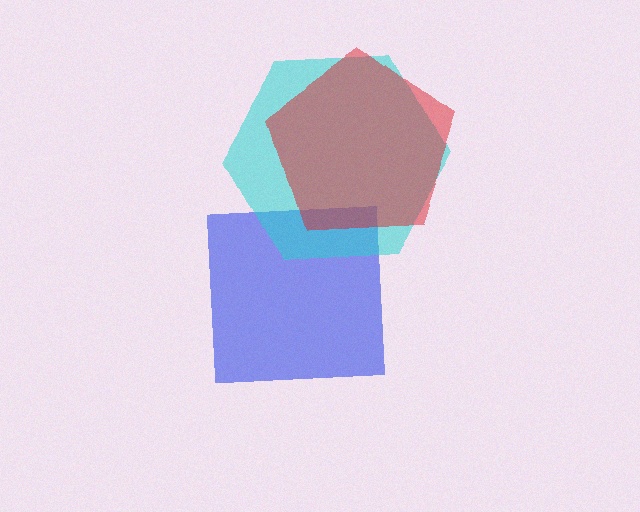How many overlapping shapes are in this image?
There are 3 overlapping shapes in the image.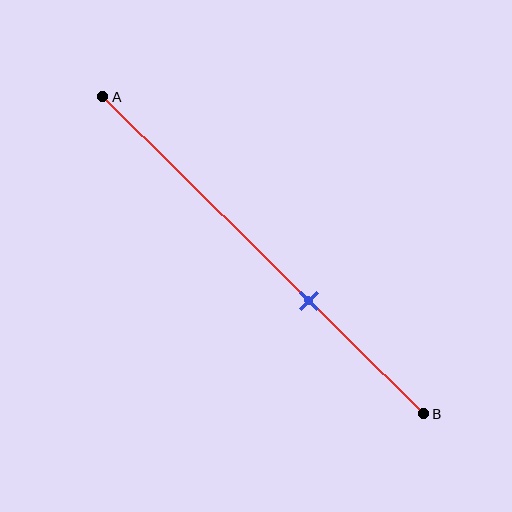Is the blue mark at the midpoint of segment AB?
No, the mark is at about 65% from A, not at the 50% midpoint.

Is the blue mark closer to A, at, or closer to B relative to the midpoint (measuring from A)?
The blue mark is closer to point B than the midpoint of segment AB.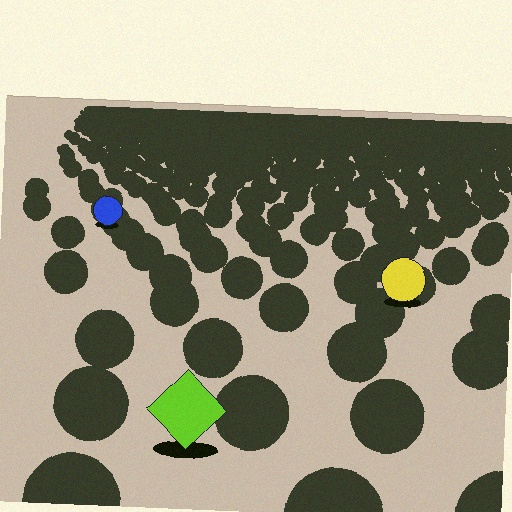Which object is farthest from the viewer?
The blue circle is farthest from the viewer. It appears smaller and the ground texture around it is denser.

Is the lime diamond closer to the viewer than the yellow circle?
Yes. The lime diamond is closer — you can tell from the texture gradient: the ground texture is coarser near it.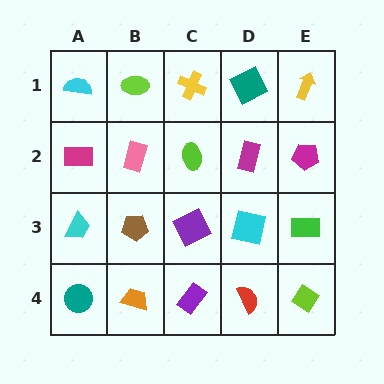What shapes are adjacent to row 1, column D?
A magenta rectangle (row 2, column D), a yellow cross (row 1, column C), a yellow arrow (row 1, column E).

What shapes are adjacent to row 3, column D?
A magenta rectangle (row 2, column D), a red semicircle (row 4, column D), a purple square (row 3, column C), a green rectangle (row 3, column E).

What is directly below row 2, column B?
A brown pentagon.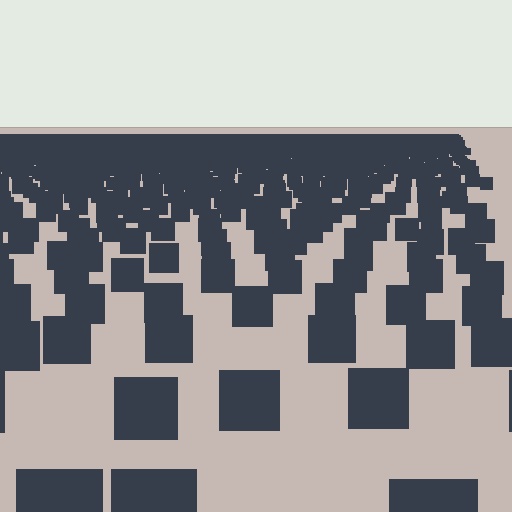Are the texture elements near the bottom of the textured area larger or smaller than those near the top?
Larger. Near the bottom, elements are closer to the viewer and appear at a bigger on-screen size.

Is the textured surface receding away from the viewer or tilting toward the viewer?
The surface is receding away from the viewer. Texture elements get smaller and denser toward the top.